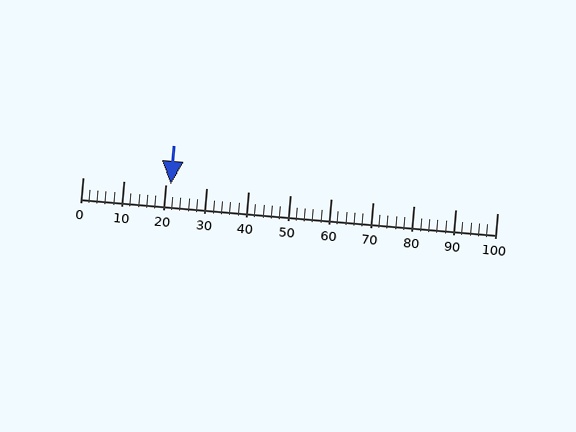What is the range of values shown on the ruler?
The ruler shows values from 0 to 100.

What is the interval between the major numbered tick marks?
The major tick marks are spaced 10 units apart.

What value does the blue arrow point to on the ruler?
The blue arrow points to approximately 21.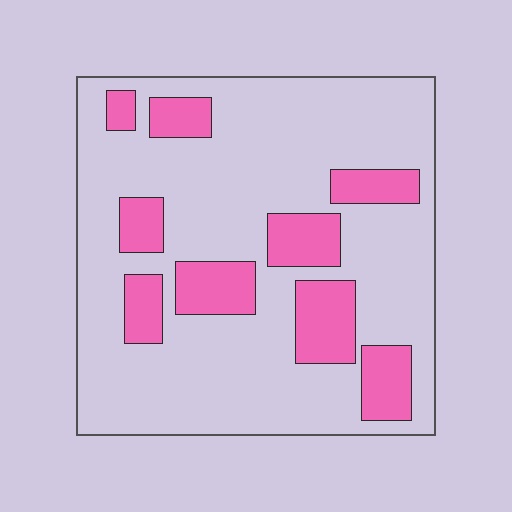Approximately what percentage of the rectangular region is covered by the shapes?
Approximately 25%.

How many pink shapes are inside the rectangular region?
9.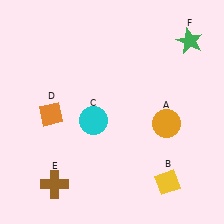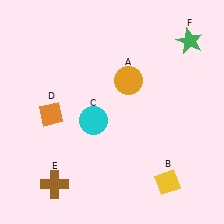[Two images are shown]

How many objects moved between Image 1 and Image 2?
1 object moved between the two images.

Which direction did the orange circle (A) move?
The orange circle (A) moved up.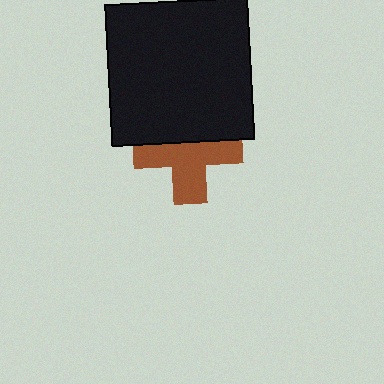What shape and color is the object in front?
The object in front is a black square.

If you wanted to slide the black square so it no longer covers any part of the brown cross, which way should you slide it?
Slide it up — that is the most direct way to separate the two shapes.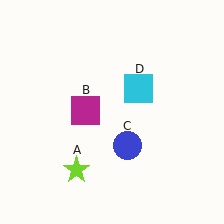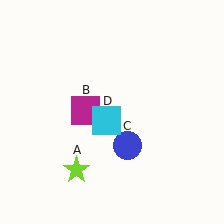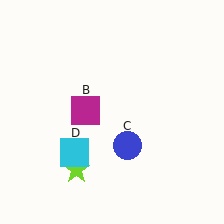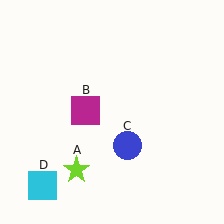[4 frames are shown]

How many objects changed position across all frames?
1 object changed position: cyan square (object D).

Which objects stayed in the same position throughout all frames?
Lime star (object A) and magenta square (object B) and blue circle (object C) remained stationary.